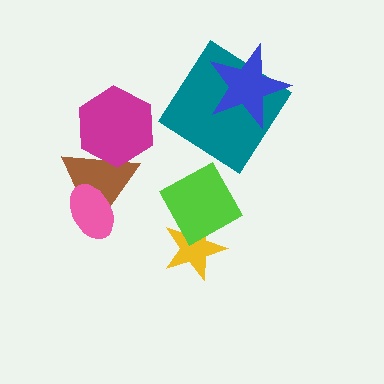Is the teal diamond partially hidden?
Yes, it is partially covered by another shape.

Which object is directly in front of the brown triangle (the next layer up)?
The pink ellipse is directly in front of the brown triangle.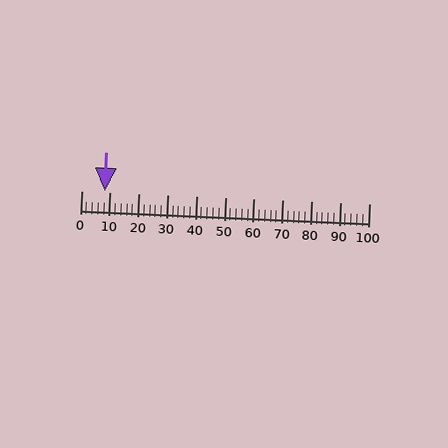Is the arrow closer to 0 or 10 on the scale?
The arrow is closer to 10.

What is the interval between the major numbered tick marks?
The major tick marks are spaced 10 units apart.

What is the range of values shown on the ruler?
The ruler shows values from 0 to 100.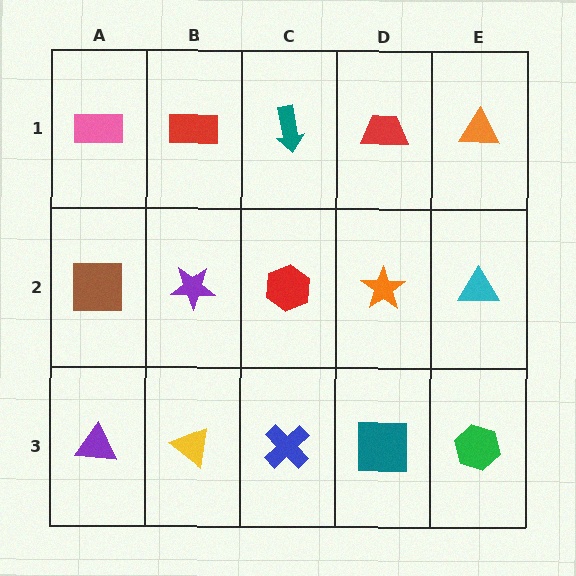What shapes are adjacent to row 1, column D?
An orange star (row 2, column D), a teal arrow (row 1, column C), an orange triangle (row 1, column E).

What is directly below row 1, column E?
A cyan triangle.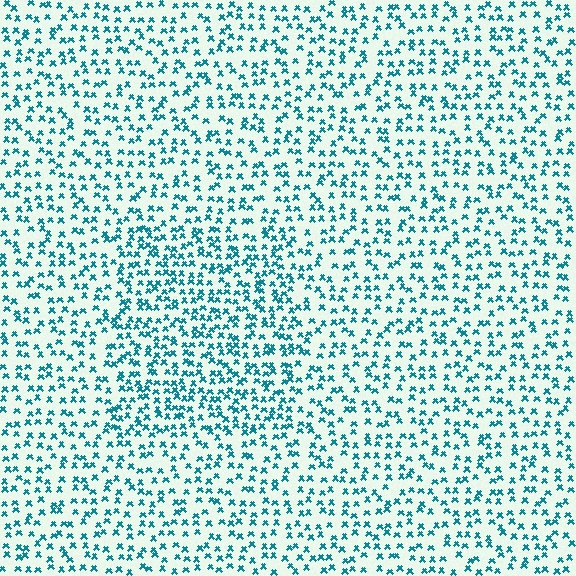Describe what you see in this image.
The image contains small teal elements arranged at two different densities. A rectangle-shaped region is visible where the elements are more densely packed than the surrounding area.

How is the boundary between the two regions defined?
The boundary is defined by a change in element density (approximately 1.6x ratio). All elements are the same color, size, and shape.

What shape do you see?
I see a rectangle.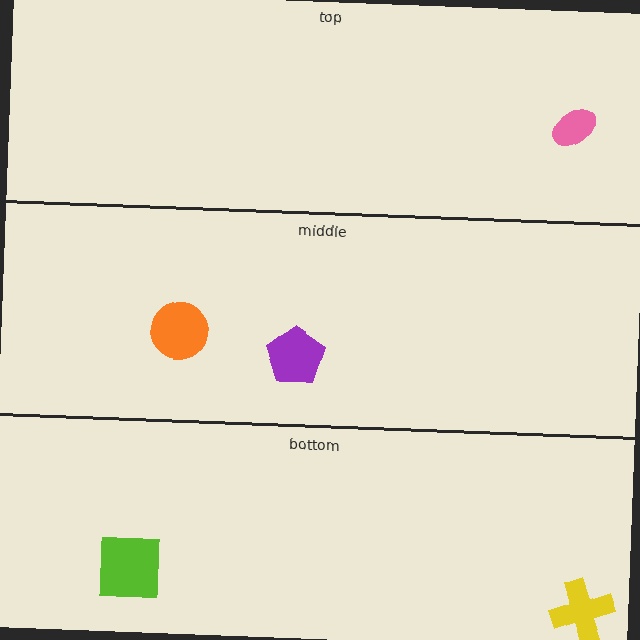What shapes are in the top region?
The pink ellipse.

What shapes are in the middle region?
The orange circle, the purple pentagon.